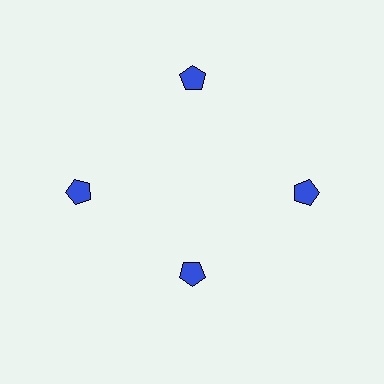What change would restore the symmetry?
The symmetry would be restored by moving it outward, back onto the ring so that all 4 pentagons sit at equal angles and equal distance from the center.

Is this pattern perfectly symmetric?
No. The 4 blue pentagons are arranged in a ring, but one element near the 6 o'clock position is pulled inward toward the center, breaking the 4-fold rotational symmetry.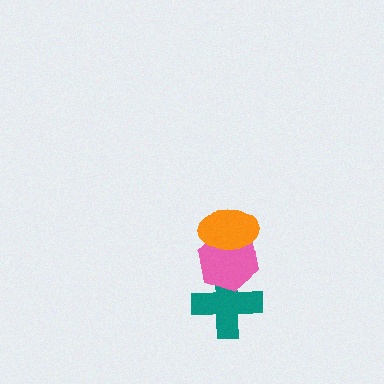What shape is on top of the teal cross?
The pink hexagon is on top of the teal cross.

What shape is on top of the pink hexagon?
The orange ellipse is on top of the pink hexagon.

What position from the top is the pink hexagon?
The pink hexagon is 2nd from the top.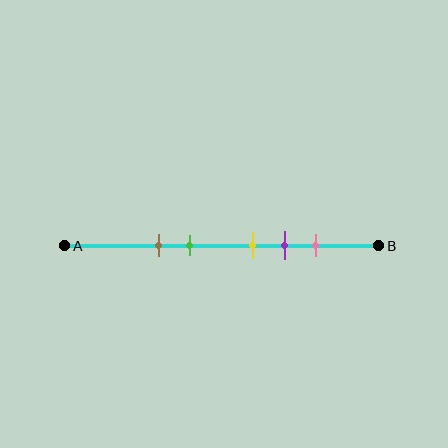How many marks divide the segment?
There are 5 marks dividing the segment.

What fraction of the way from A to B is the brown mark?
The brown mark is approximately 30% (0.3) of the way from A to B.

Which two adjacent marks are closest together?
The yellow and purple marks are the closest adjacent pair.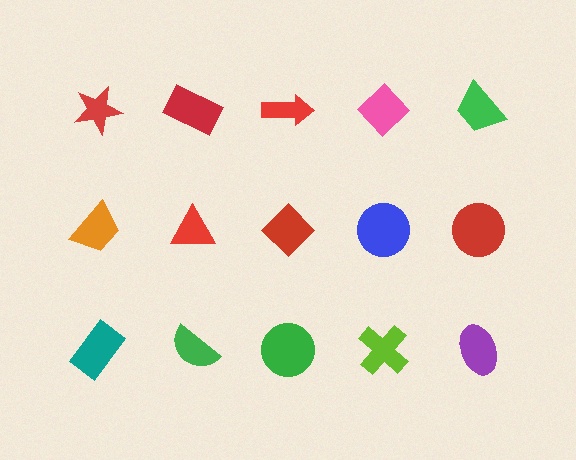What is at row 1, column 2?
A red rectangle.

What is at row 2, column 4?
A blue circle.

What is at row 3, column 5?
A purple ellipse.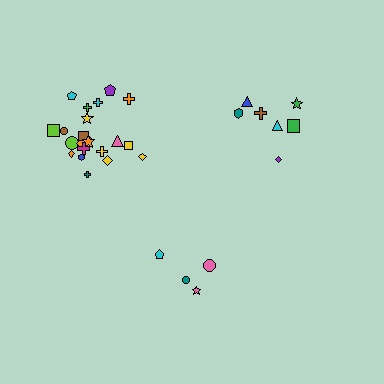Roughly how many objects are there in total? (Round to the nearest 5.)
Roughly 35 objects in total.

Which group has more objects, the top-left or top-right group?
The top-left group.